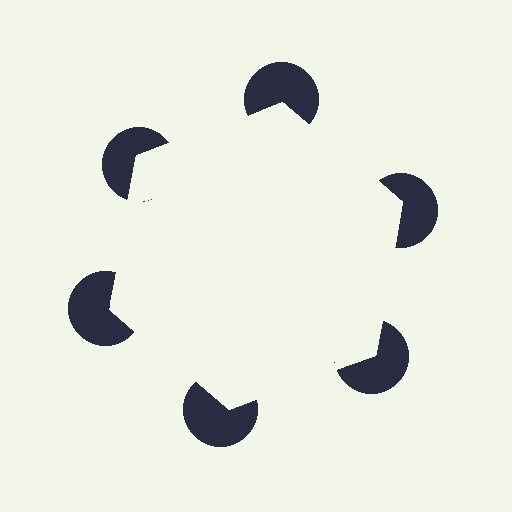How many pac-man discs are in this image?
There are 6 — one at each vertex of the illusory hexagon.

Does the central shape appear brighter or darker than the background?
It typically appears slightly brighter than the background, even though no actual brightness change is drawn.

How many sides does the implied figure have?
6 sides.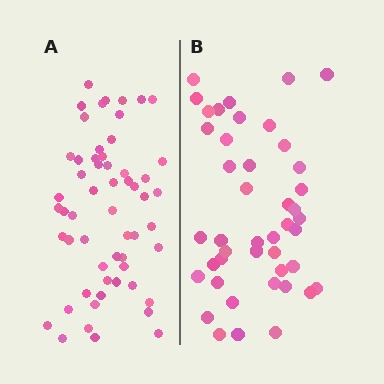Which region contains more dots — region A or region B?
Region A (the left region) has more dots.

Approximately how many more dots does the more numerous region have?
Region A has approximately 15 more dots than region B.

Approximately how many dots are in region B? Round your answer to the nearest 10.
About 40 dots. (The exact count is 44, which rounds to 40.)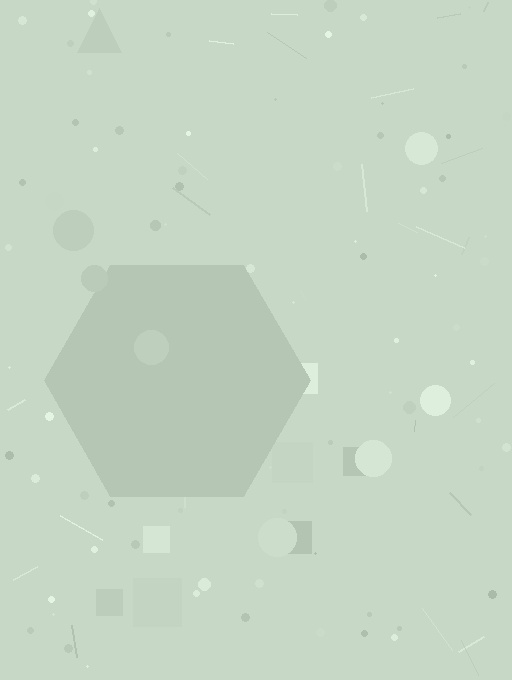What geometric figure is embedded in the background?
A hexagon is embedded in the background.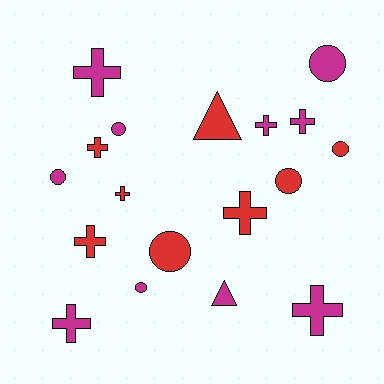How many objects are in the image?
There are 18 objects.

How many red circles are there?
There are 3 red circles.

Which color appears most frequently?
Magenta, with 10 objects.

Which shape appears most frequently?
Cross, with 9 objects.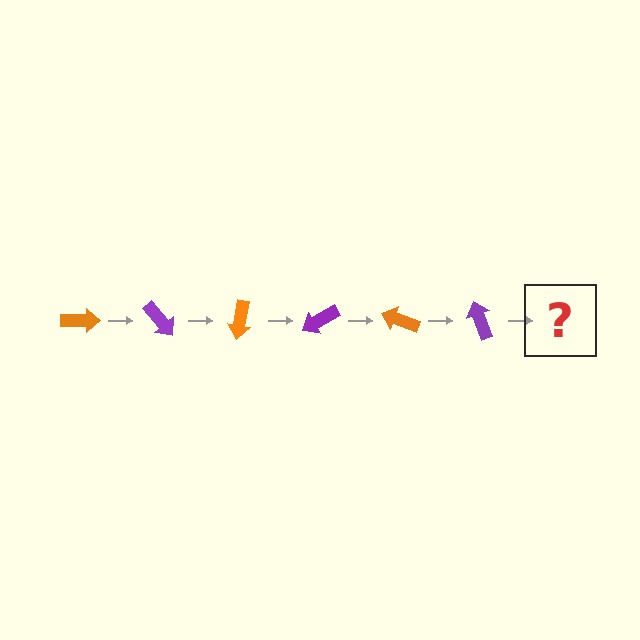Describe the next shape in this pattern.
It should be an orange arrow, rotated 300 degrees from the start.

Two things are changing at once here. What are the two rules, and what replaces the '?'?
The two rules are that it rotates 50 degrees each step and the color cycles through orange and purple. The '?' should be an orange arrow, rotated 300 degrees from the start.